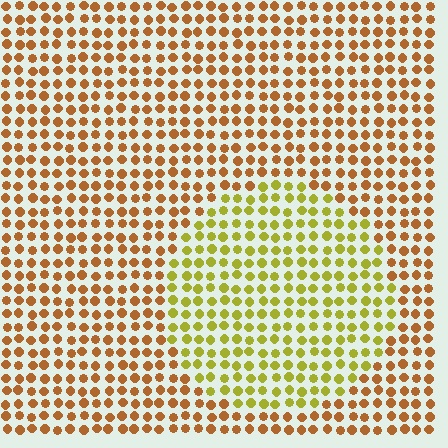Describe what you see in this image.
The image is filled with small brown elements in a uniform arrangement. A circle-shaped region is visible where the elements are tinted to a slightly different hue, forming a subtle color boundary.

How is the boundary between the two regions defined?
The boundary is defined purely by a slight shift in hue (about 40 degrees). Spacing, size, and orientation are identical on both sides.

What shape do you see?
I see a circle.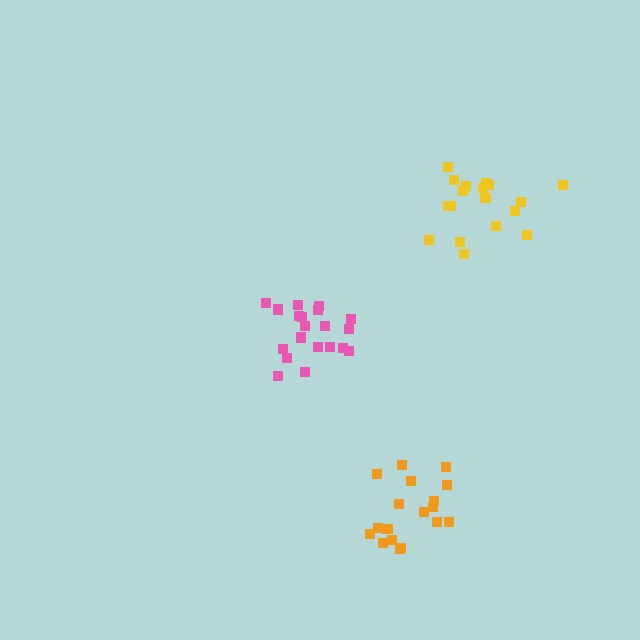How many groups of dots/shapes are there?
There are 3 groups.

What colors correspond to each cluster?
The clusters are colored: yellow, pink, orange.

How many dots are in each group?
Group 1: 18 dots, Group 2: 20 dots, Group 3: 18 dots (56 total).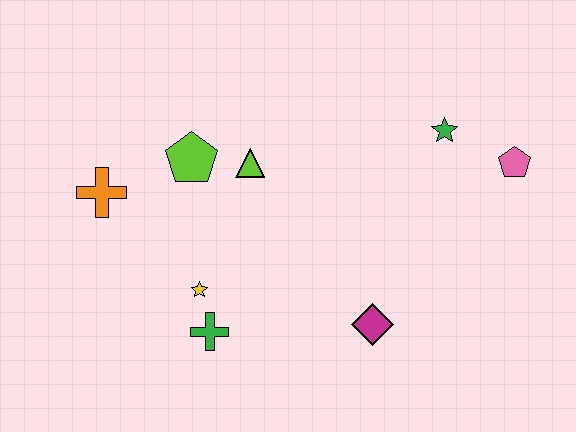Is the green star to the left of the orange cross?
No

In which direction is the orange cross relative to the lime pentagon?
The orange cross is to the left of the lime pentagon.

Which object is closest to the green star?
The pink pentagon is closest to the green star.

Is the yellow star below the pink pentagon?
Yes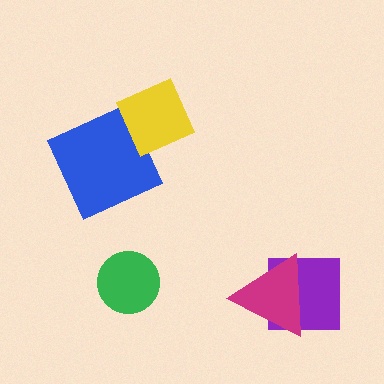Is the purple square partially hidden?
Yes, it is partially covered by another shape.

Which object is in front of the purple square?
The magenta triangle is in front of the purple square.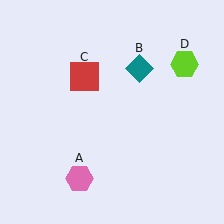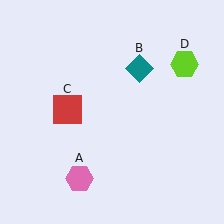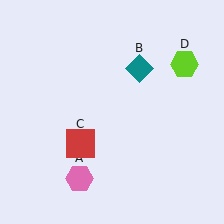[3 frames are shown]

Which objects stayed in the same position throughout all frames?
Pink hexagon (object A) and teal diamond (object B) and lime hexagon (object D) remained stationary.